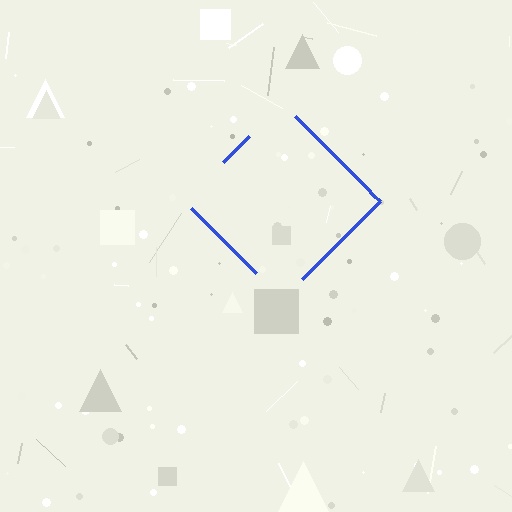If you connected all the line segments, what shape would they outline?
They would outline a diamond.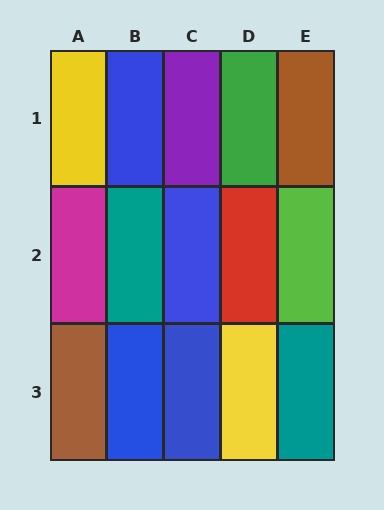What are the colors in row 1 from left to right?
Yellow, blue, purple, green, brown.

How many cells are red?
1 cell is red.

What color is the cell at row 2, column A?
Magenta.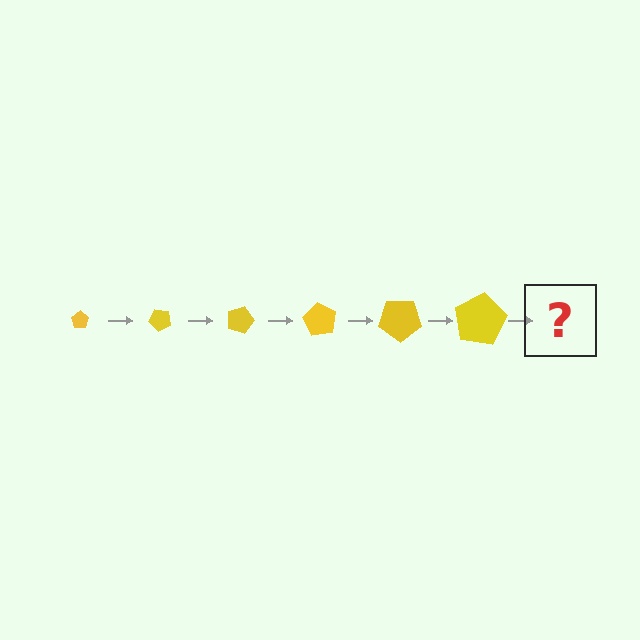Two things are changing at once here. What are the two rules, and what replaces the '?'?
The two rules are that the pentagon grows larger each step and it rotates 45 degrees each step. The '?' should be a pentagon, larger than the previous one and rotated 270 degrees from the start.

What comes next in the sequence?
The next element should be a pentagon, larger than the previous one and rotated 270 degrees from the start.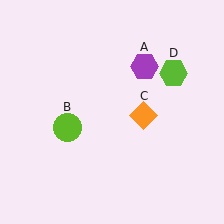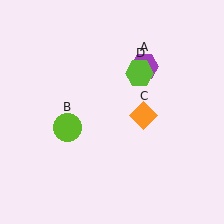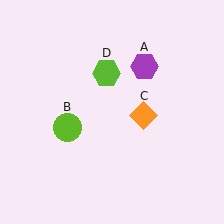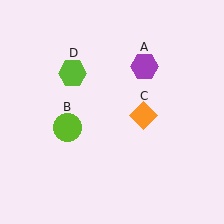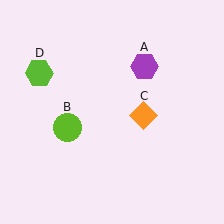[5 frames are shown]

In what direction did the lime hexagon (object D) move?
The lime hexagon (object D) moved left.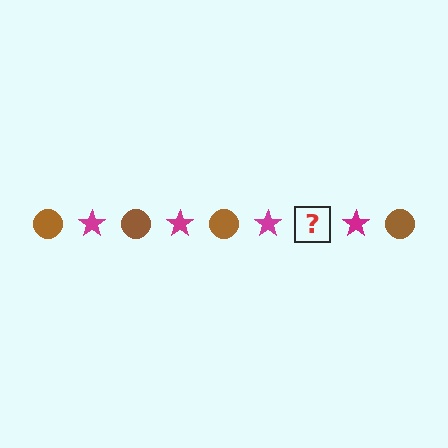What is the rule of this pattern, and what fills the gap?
The rule is that the pattern alternates between brown circle and magenta star. The gap should be filled with a brown circle.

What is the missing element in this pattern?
The missing element is a brown circle.